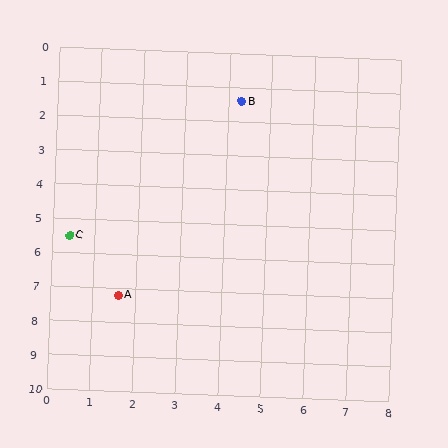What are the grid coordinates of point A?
Point A is at approximately (1.6, 7.2).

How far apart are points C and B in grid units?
Points C and B are about 5.7 grid units apart.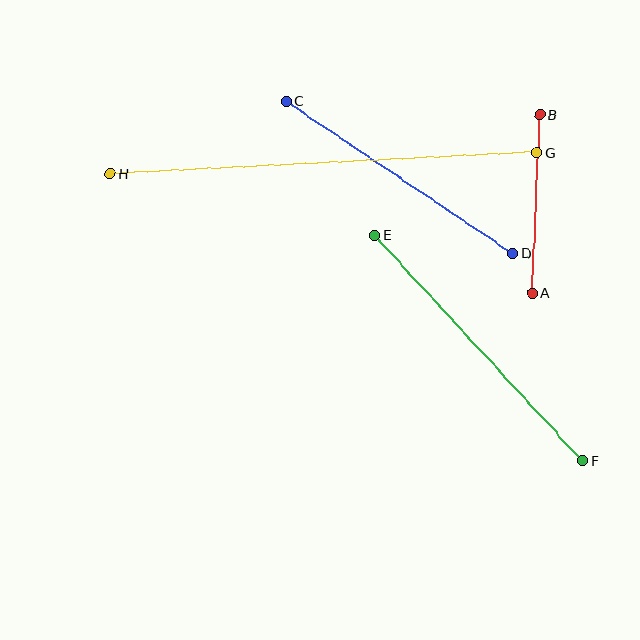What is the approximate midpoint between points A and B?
The midpoint is at approximately (536, 204) pixels.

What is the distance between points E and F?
The distance is approximately 307 pixels.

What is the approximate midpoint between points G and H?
The midpoint is at approximately (323, 163) pixels.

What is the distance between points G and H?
The distance is approximately 428 pixels.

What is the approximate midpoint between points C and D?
The midpoint is at approximately (399, 177) pixels.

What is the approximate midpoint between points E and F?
The midpoint is at approximately (479, 348) pixels.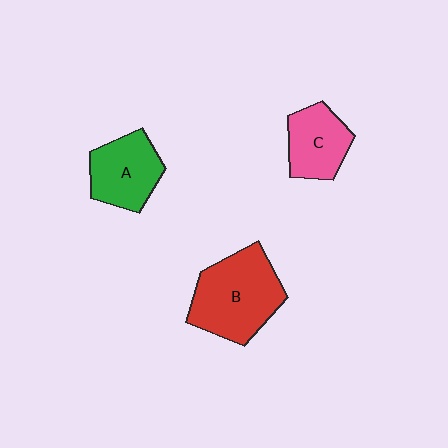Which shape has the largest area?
Shape B (red).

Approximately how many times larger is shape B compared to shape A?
Approximately 1.5 times.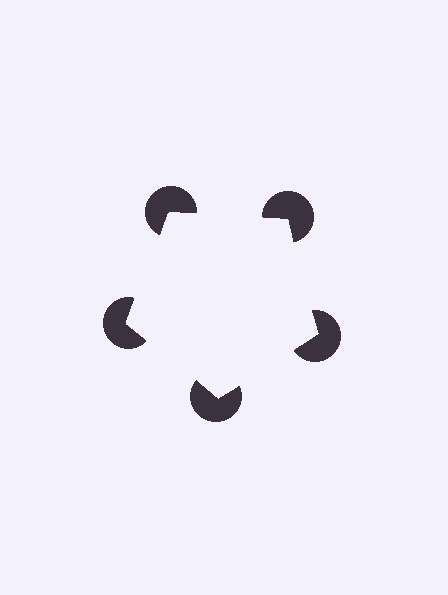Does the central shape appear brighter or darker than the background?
It typically appears slightly brighter than the background, even though no actual brightness change is drawn.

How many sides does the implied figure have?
5 sides.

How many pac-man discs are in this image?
There are 5 — one at each vertex of the illusory pentagon.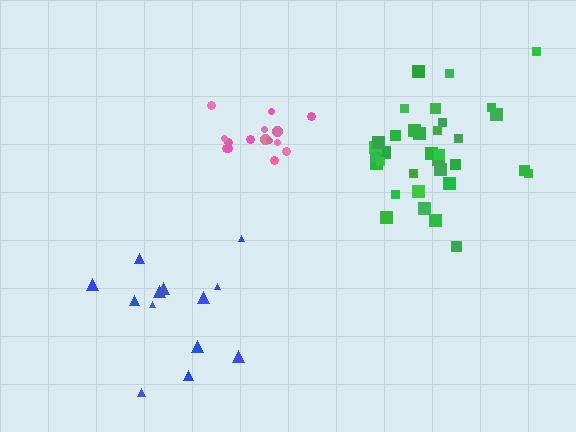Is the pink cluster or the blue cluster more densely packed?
Pink.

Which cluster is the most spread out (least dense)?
Blue.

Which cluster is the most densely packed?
Pink.